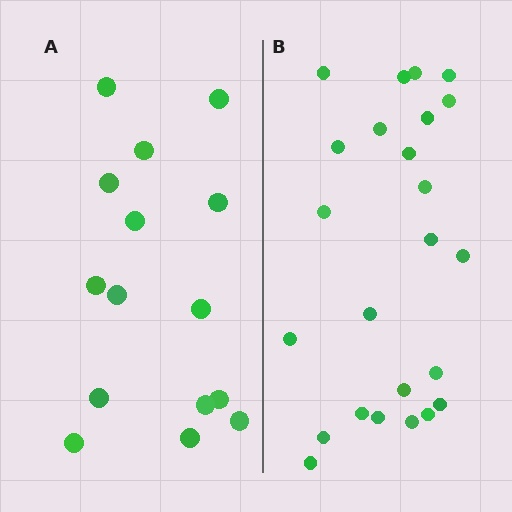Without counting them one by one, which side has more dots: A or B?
Region B (the right region) has more dots.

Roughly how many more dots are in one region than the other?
Region B has roughly 8 or so more dots than region A.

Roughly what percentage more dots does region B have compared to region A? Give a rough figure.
About 60% more.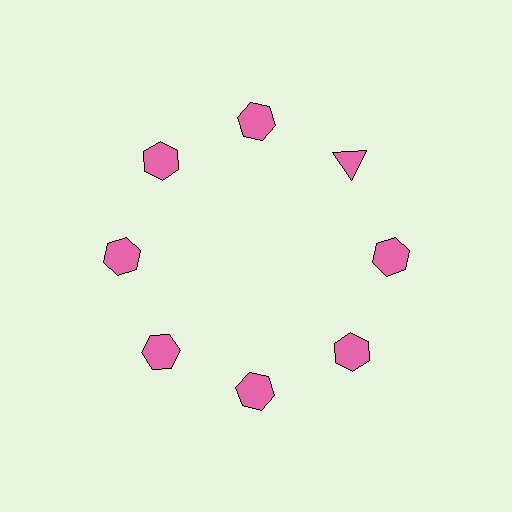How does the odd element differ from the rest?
It has a different shape: triangle instead of hexagon.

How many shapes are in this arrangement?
There are 8 shapes arranged in a ring pattern.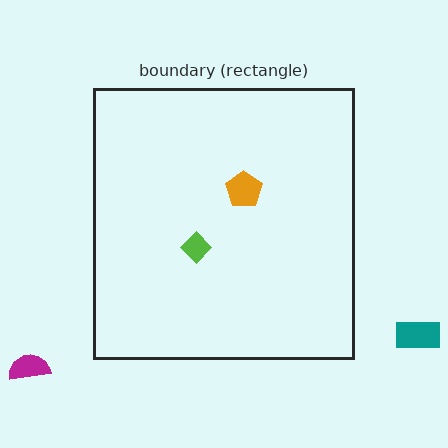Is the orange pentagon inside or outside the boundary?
Inside.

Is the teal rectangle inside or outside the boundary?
Outside.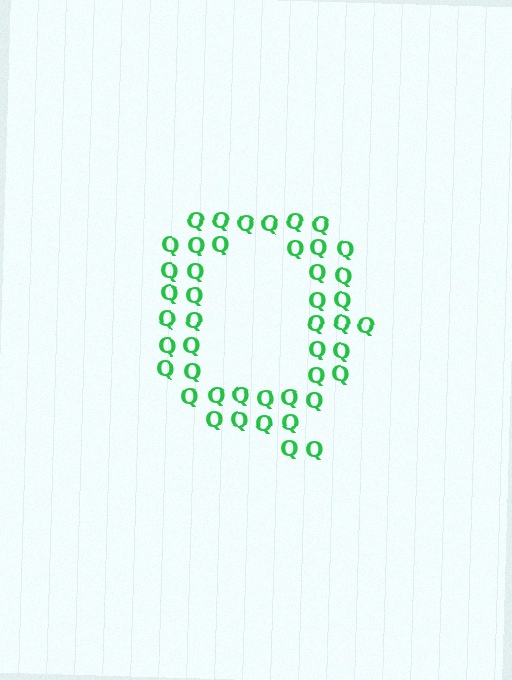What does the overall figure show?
The overall figure shows the letter Q.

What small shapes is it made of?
It is made of small letter Q's.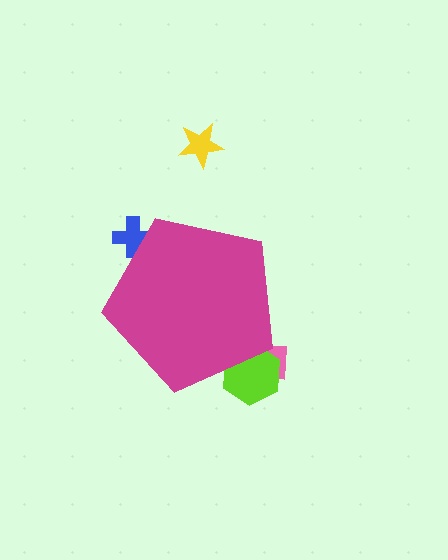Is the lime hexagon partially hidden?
Yes, the lime hexagon is partially hidden behind the magenta pentagon.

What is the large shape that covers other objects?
A magenta pentagon.